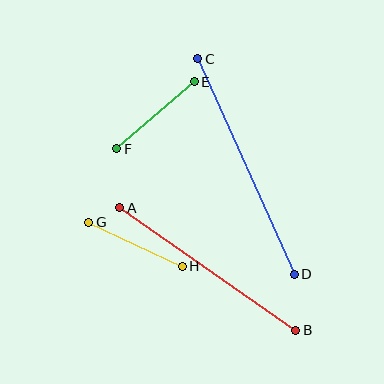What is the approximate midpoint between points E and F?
The midpoint is at approximately (156, 115) pixels.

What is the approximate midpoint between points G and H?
The midpoint is at approximately (136, 244) pixels.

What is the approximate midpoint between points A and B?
The midpoint is at approximately (208, 269) pixels.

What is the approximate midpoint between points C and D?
The midpoint is at approximately (246, 166) pixels.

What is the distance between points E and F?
The distance is approximately 102 pixels.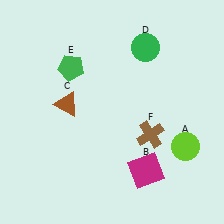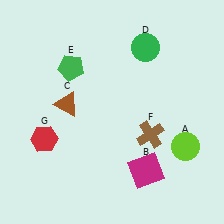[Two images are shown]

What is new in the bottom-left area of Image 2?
A red hexagon (G) was added in the bottom-left area of Image 2.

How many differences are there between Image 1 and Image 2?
There is 1 difference between the two images.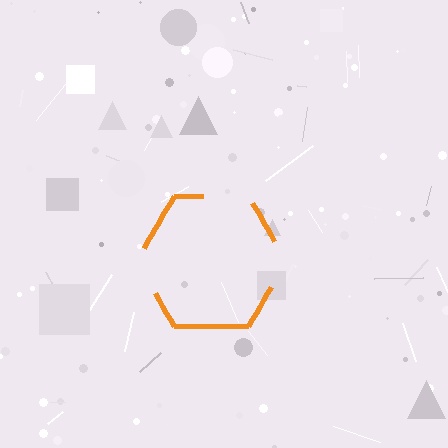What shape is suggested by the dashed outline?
The dashed outline suggests a hexagon.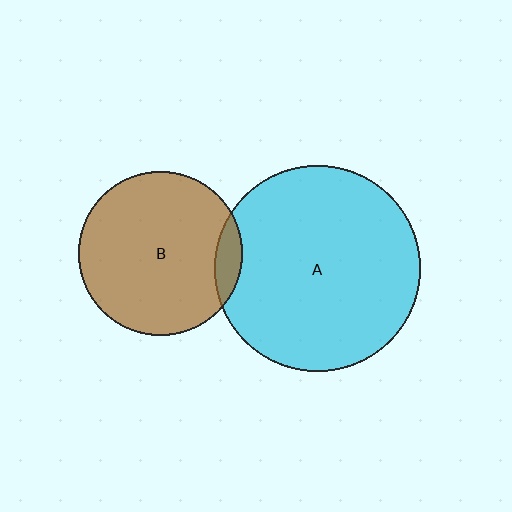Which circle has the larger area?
Circle A (cyan).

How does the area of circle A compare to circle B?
Approximately 1.6 times.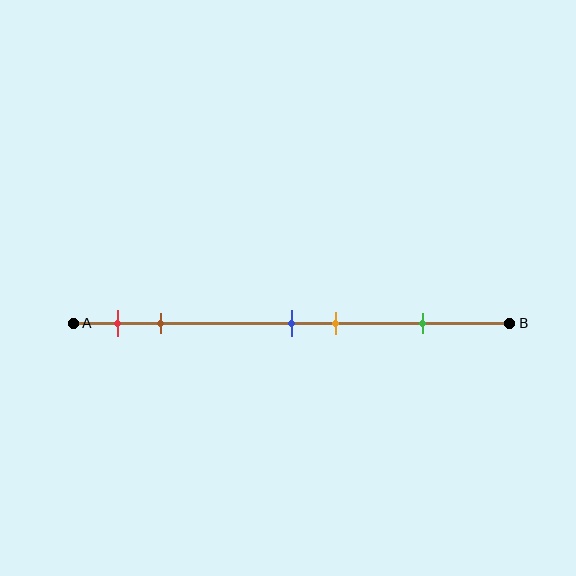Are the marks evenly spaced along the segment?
No, the marks are not evenly spaced.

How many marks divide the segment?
There are 5 marks dividing the segment.